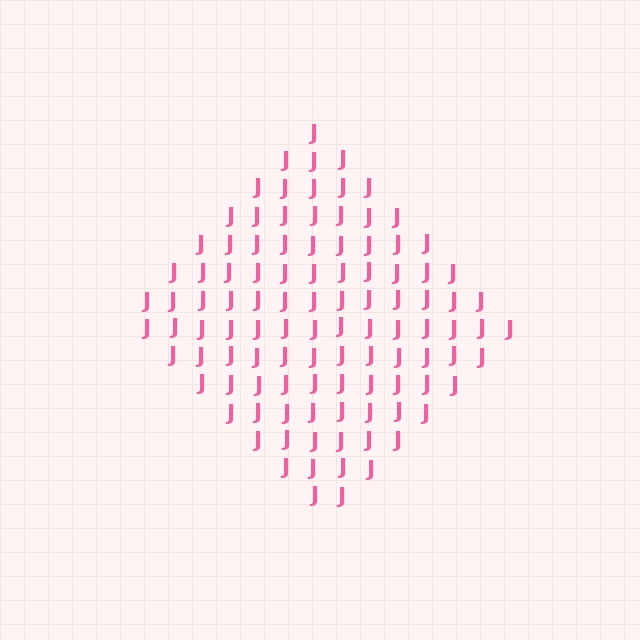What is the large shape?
The large shape is a diamond.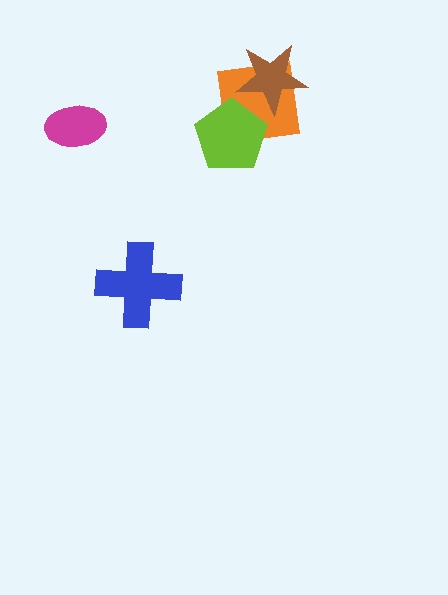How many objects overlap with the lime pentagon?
1 object overlaps with the lime pentagon.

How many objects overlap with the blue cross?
0 objects overlap with the blue cross.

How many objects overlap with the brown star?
1 object overlaps with the brown star.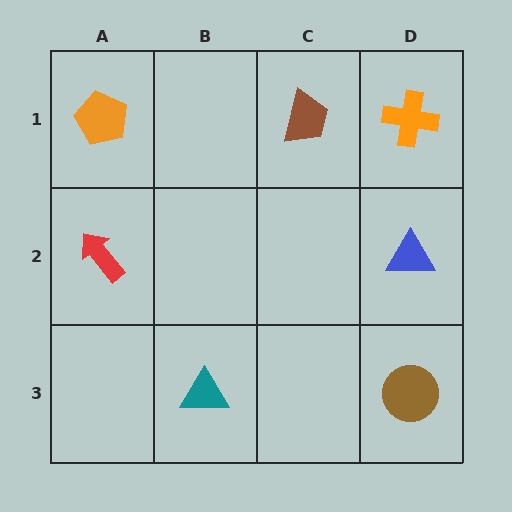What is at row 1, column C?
A brown trapezoid.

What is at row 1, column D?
An orange cross.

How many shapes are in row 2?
2 shapes.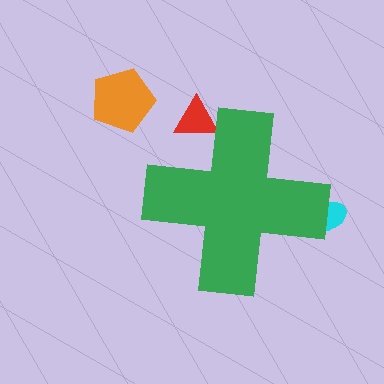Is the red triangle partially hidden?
Yes, the red triangle is partially hidden behind the green cross.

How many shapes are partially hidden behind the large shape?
2 shapes are partially hidden.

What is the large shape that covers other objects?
A green cross.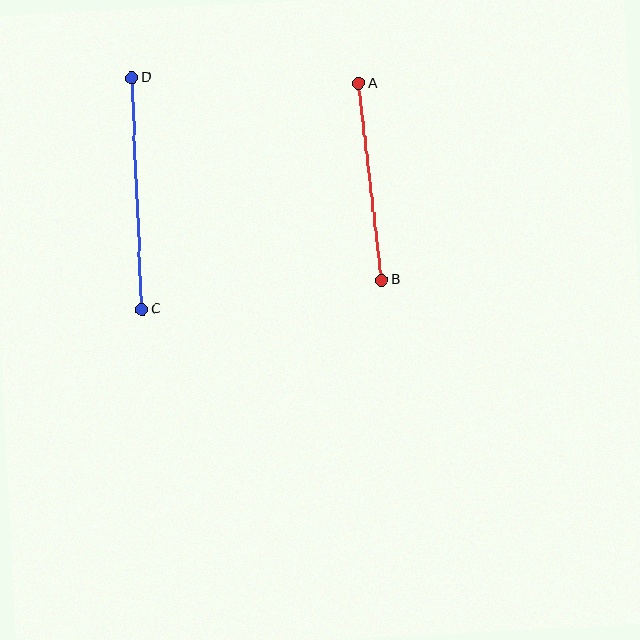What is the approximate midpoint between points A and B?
The midpoint is at approximately (370, 182) pixels.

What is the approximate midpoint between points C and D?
The midpoint is at approximately (137, 193) pixels.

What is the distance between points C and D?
The distance is approximately 232 pixels.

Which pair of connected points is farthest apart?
Points C and D are farthest apart.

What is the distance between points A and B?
The distance is approximately 198 pixels.